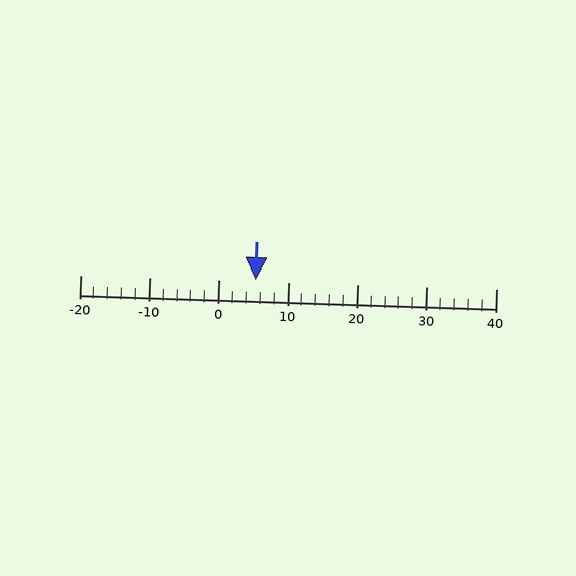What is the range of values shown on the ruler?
The ruler shows values from -20 to 40.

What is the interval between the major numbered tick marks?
The major tick marks are spaced 10 units apart.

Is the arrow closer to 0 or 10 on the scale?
The arrow is closer to 10.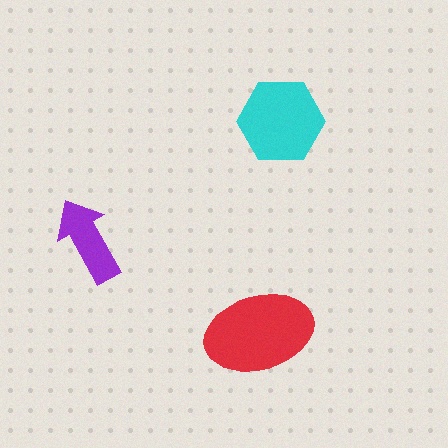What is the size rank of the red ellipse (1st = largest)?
1st.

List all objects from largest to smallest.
The red ellipse, the cyan hexagon, the purple arrow.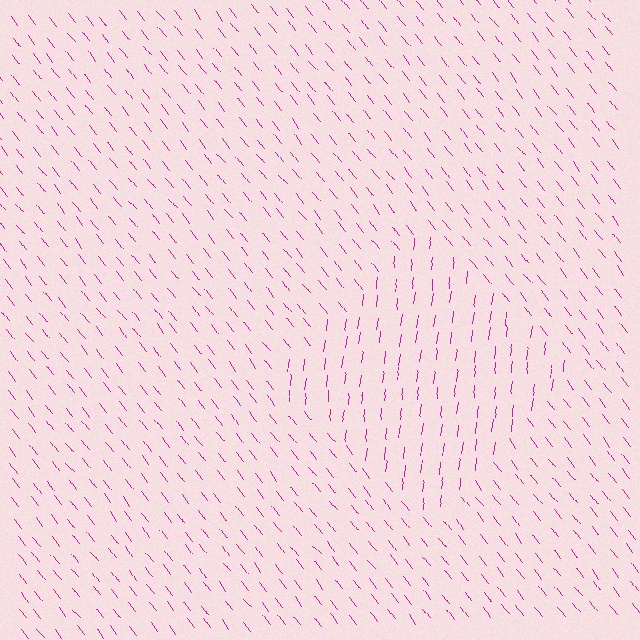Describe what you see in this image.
The image is filled with small magenta line segments. A diamond region in the image has lines oriented differently from the surrounding lines, creating a visible texture boundary.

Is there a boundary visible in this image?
Yes, there is a texture boundary formed by a change in line orientation.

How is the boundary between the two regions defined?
The boundary is defined purely by a change in line orientation (approximately 45 degrees difference). All lines are the same color and thickness.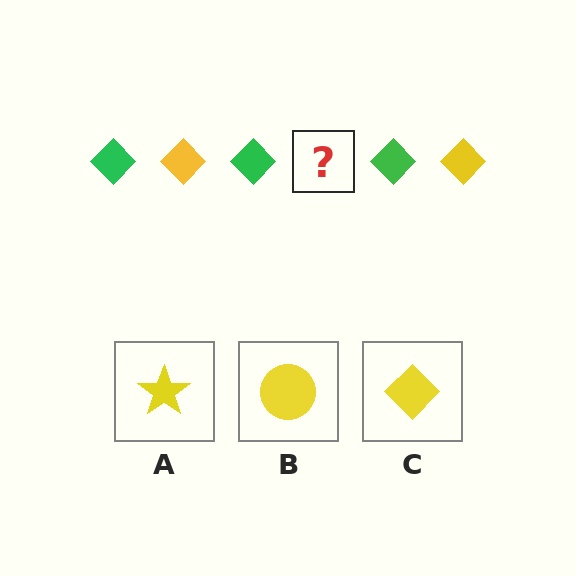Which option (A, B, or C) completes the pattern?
C.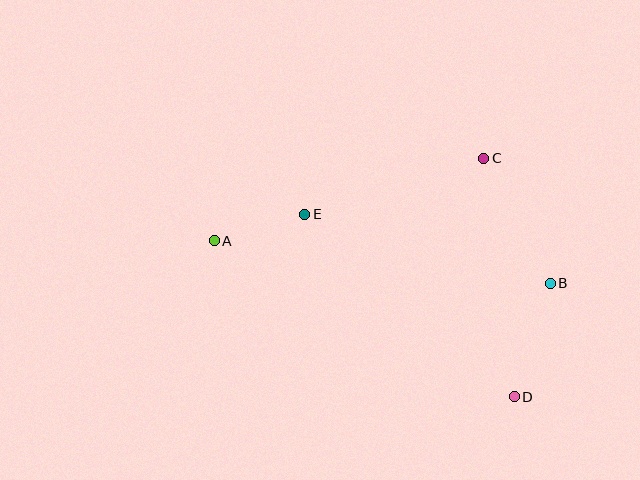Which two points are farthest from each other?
Points A and D are farthest from each other.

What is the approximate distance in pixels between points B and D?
The distance between B and D is approximately 119 pixels.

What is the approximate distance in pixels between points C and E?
The distance between C and E is approximately 188 pixels.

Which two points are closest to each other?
Points A and E are closest to each other.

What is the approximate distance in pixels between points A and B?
The distance between A and B is approximately 339 pixels.